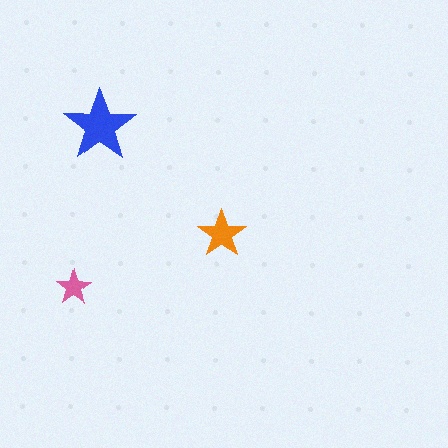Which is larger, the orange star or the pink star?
The orange one.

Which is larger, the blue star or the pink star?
The blue one.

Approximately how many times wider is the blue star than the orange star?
About 1.5 times wider.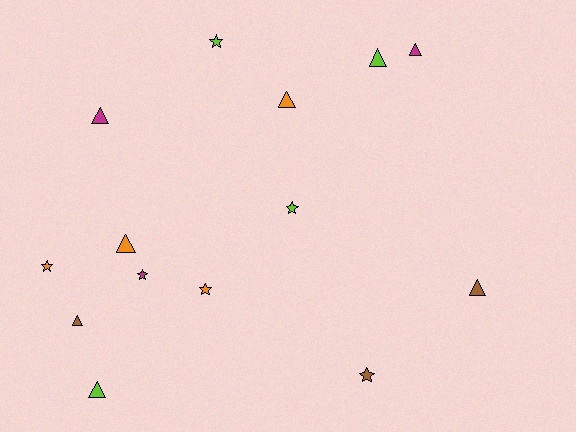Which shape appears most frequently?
Triangle, with 8 objects.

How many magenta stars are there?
There is 1 magenta star.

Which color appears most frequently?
Lime, with 4 objects.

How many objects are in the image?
There are 14 objects.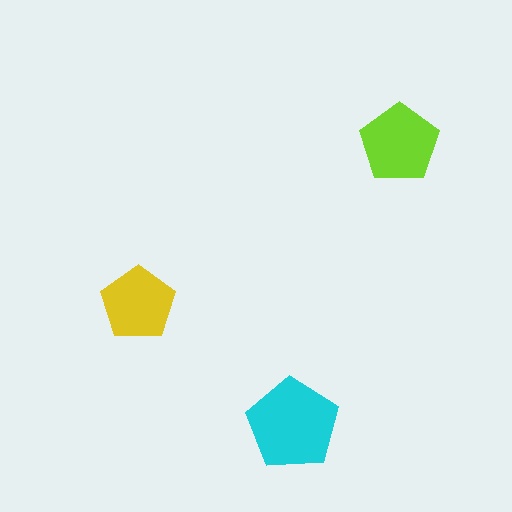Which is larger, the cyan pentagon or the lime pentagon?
The cyan one.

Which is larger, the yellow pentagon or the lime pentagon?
The lime one.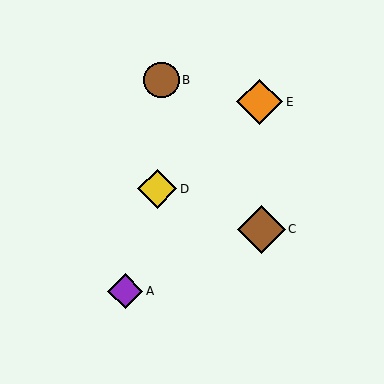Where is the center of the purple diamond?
The center of the purple diamond is at (125, 291).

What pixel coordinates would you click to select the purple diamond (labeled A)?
Click at (125, 291) to select the purple diamond A.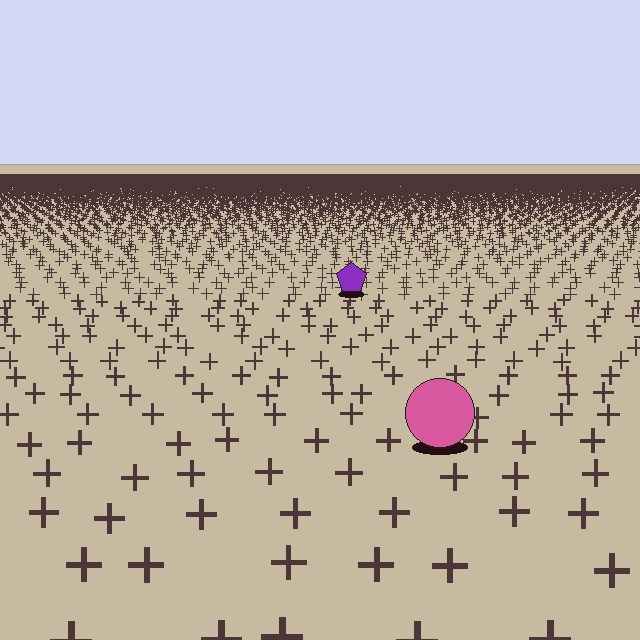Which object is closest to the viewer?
The pink circle is closest. The texture marks near it are larger and more spread out.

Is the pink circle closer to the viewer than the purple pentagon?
Yes. The pink circle is closer — you can tell from the texture gradient: the ground texture is coarser near it.